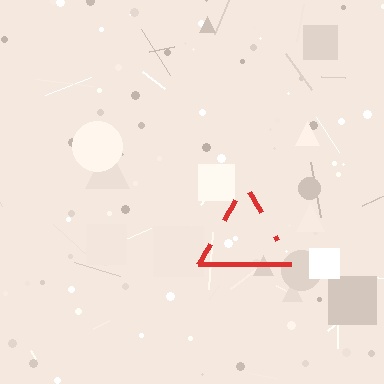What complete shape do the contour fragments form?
The contour fragments form a triangle.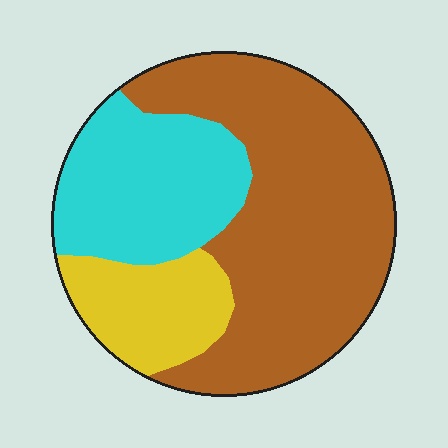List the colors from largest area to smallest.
From largest to smallest: brown, cyan, yellow.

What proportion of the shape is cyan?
Cyan covers 27% of the shape.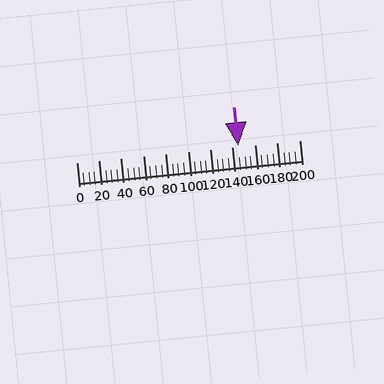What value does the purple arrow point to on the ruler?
The purple arrow points to approximately 145.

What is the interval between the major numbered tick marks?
The major tick marks are spaced 20 units apart.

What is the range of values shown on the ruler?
The ruler shows values from 0 to 200.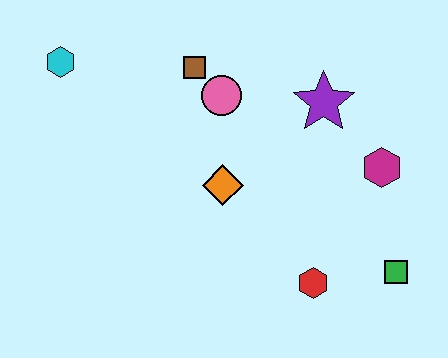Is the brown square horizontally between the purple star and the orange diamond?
No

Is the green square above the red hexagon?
Yes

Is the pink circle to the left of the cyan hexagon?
No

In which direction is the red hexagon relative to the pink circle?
The red hexagon is below the pink circle.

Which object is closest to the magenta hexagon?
The purple star is closest to the magenta hexagon.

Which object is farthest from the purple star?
The cyan hexagon is farthest from the purple star.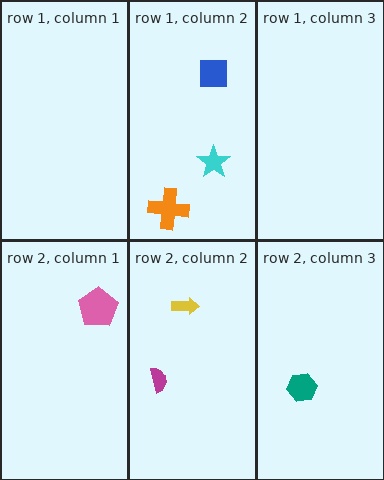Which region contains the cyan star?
The row 1, column 2 region.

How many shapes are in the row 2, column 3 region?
1.